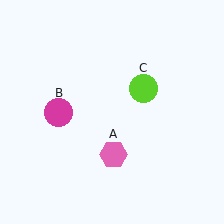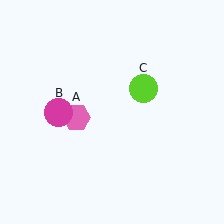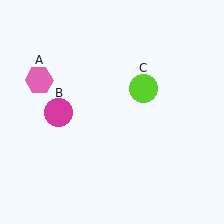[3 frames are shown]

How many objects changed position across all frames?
1 object changed position: pink hexagon (object A).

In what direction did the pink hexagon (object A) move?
The pink hexagon (object A) moved up and to the left.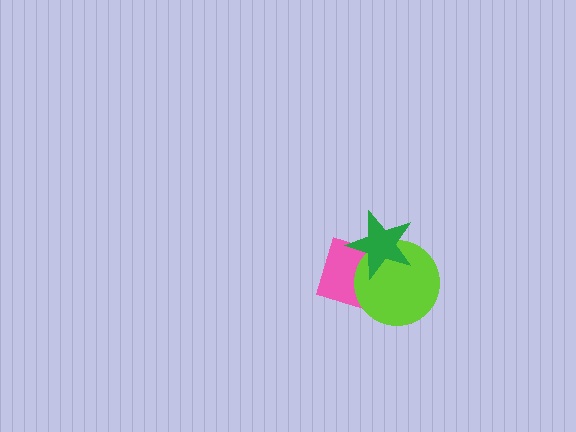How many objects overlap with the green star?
2 objects overlap with the green star.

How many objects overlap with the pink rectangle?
2 objects overlap with the pink rectangle.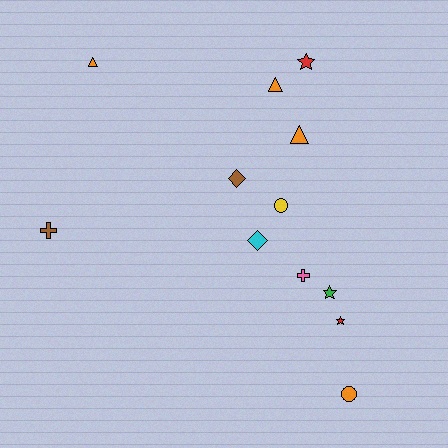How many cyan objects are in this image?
There is 1 cyan object.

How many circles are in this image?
There are 2 circles.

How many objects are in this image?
There are 12 objects.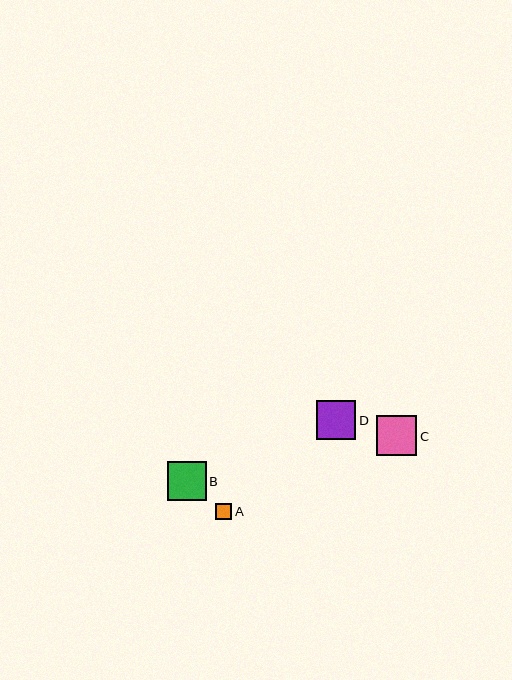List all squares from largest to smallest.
From largest to smallest: C, B, D, A.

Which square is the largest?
Square C is the largest with a size of approximately 40 pixels.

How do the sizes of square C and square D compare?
Square C and square D are approximately the same size.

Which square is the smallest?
Square A is the smallest with a size of approximately 16 pixels.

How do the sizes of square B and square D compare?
Square B and square D are approximately the same size.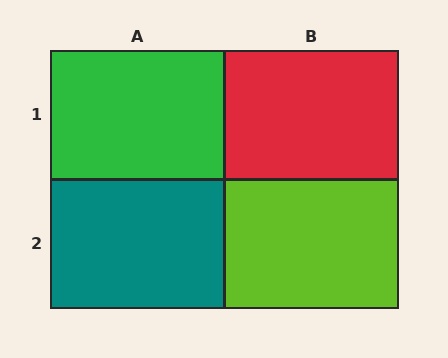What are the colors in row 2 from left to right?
Teal, lime.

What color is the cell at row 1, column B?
Red.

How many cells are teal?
1 cell is teal.